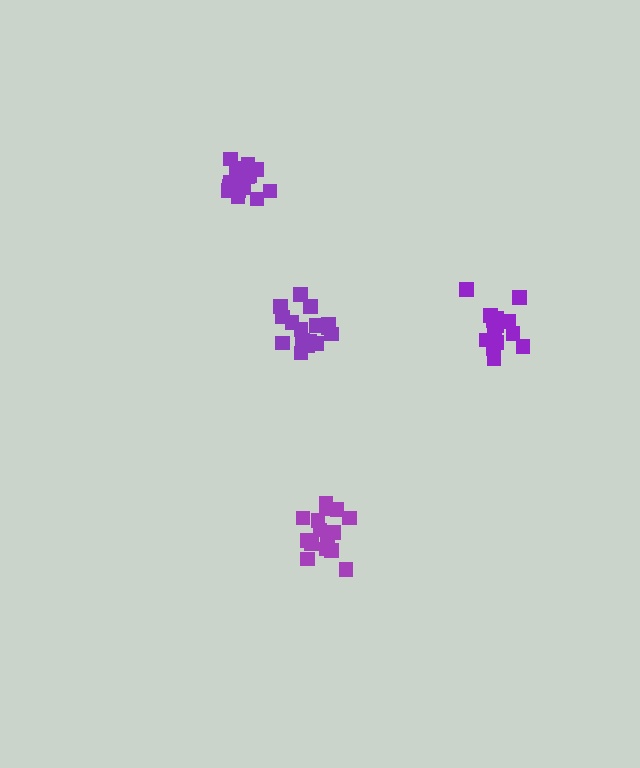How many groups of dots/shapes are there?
There are 4 groups.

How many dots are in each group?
Group 1: 17 dots, Group 2: 16 dots, Group 3: 15 dots, Group 4: 18 dots (66 total).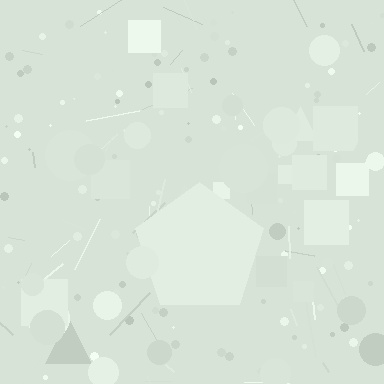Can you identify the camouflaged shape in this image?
The camouflaged shape is a pentagon.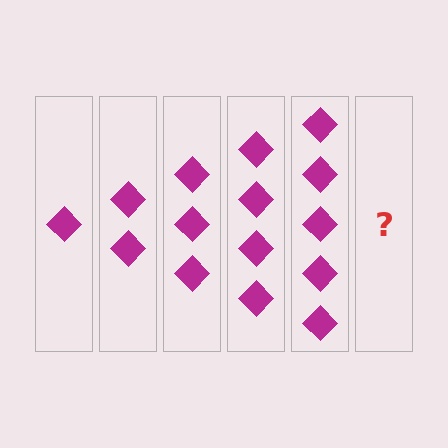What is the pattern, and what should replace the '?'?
The pattern is that each step adds one more diamond. The '?' should be 6 diamonds.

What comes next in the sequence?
The next element should be 6 diamonds.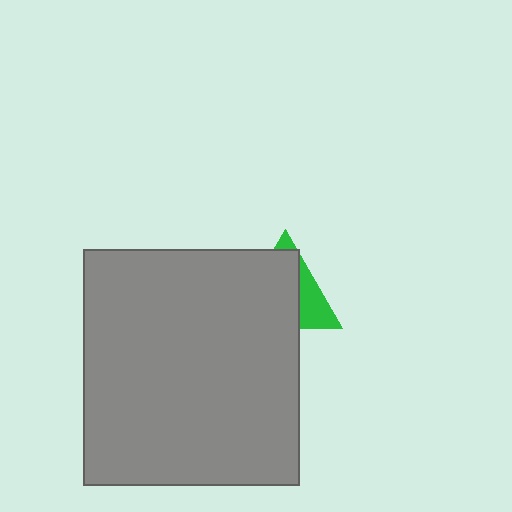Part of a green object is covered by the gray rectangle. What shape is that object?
It is a triangle.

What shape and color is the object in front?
The object in front is a gray rectangle.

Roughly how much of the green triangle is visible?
A small part of it is visible (roughly 33%).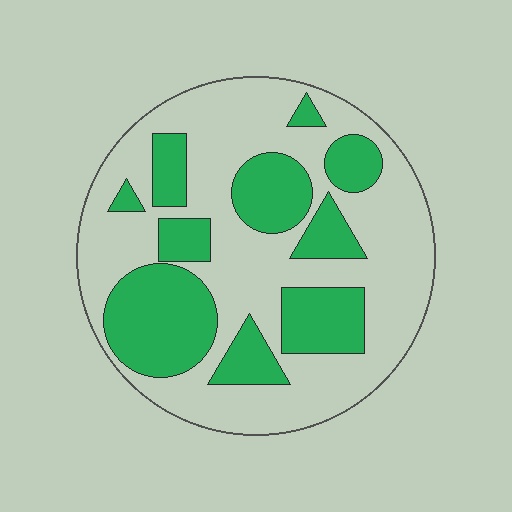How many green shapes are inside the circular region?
10.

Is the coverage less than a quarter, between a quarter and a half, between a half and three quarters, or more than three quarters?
Between a quarter and a half.